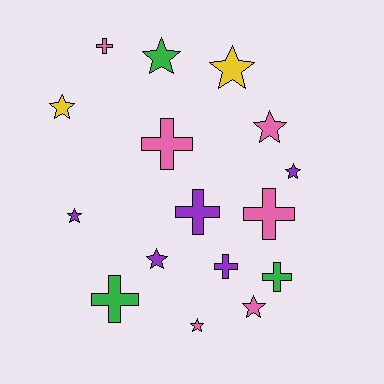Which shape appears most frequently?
Star, with 9 objects.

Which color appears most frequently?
Pink, with 6 objects.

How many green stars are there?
There is 1 green star.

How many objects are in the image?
There are 16 objects.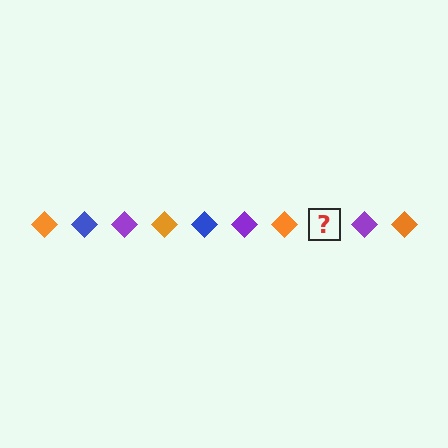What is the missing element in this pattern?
The missing element is a blue diamond.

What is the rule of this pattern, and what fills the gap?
The rule is that the pattern cycles through orange, blue, purple diamonds. The gap should be filled with a blue diamond.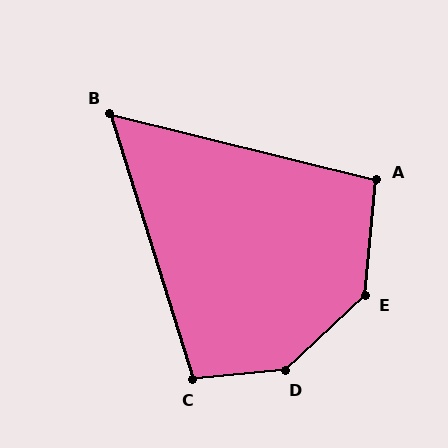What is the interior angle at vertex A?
Approximately 99 degrees (obtuse).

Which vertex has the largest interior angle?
D, at approximately 143 degrees.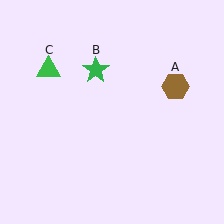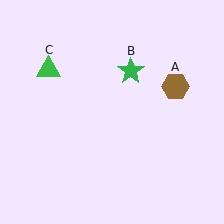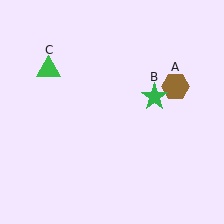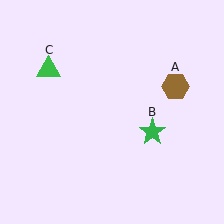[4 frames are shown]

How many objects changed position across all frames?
1 object changed position: green star (object B).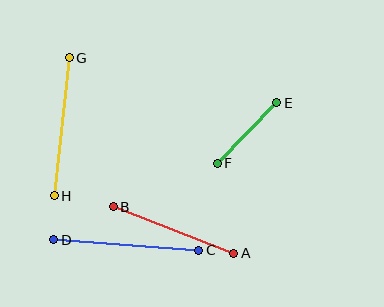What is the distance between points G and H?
The distance is approximately 139 pixels.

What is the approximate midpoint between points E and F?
The midpoint is at approximately (247, 133) pixels.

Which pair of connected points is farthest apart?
Points C and D are farthest apart.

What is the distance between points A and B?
The distance is approximately 129 pixels.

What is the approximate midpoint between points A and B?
The midpoint is at approximately (173, 230) pixels.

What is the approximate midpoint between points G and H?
The midpoint is at approximately (62, 127) pixels.